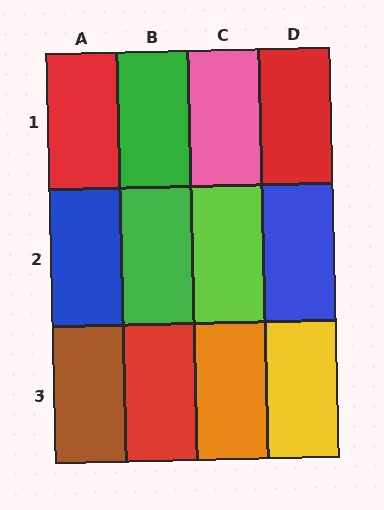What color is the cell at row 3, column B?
Red.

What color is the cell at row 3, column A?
Brown.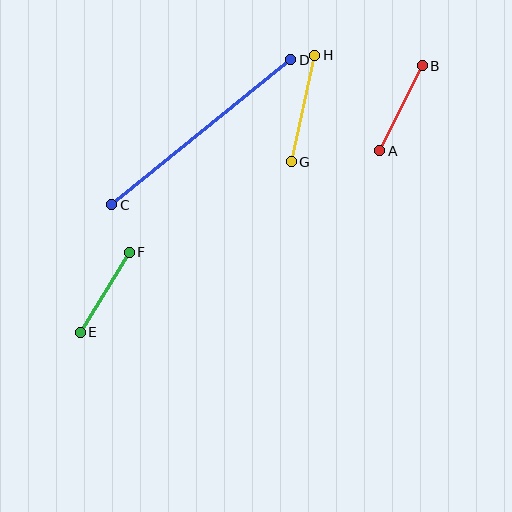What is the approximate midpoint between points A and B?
The midpoint is at approximately (401, 108) pixels.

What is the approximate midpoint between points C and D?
The midpoint is at approximately (201, 132) pixels.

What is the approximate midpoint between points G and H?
The midpoint is at approximately (303, 109) pixels.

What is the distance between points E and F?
The distance is approximately 94 pixels.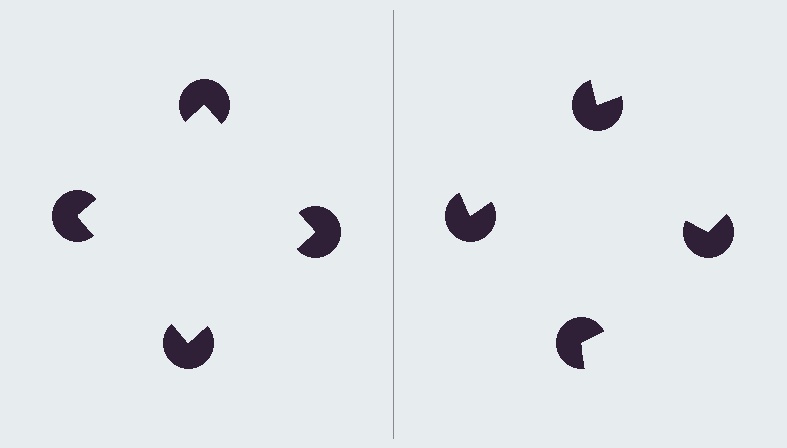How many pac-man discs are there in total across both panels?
8 — 4 on each side.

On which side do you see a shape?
An illusory square appears on the left side. On the right side the wedge cuts are rotated, so no coherent shape forms.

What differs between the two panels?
The pac-man discs are positioned identically on both sides; only the wedge orientations differ. On the left they align to a square; on the right they are misaligned.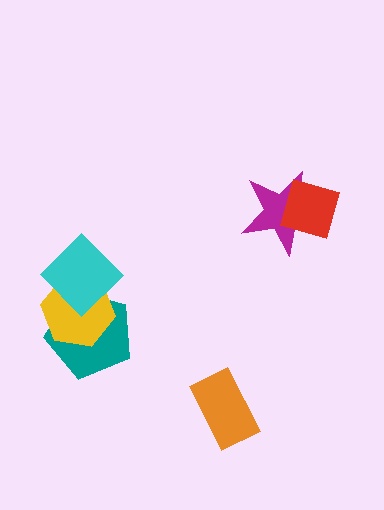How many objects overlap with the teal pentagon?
2 objects overlap with the teal pentagon.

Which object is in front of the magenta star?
The red diamond is in front of the magenta star.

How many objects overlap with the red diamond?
1 object overlaps with the red diamond.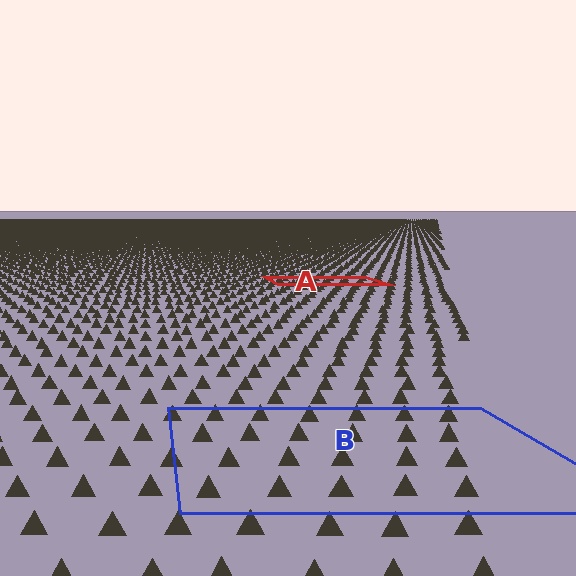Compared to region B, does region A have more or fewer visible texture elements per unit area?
Region A has more texture elements per unit area — they are packed more densely because it is farther away.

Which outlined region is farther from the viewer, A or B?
Region A is farther from the viewer — the texture elements inside it appear smaller and more densely packed.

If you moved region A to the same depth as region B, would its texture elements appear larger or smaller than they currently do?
They would appear larger. At a closer depth, the same texture elements are projected at a bigger on-screen size.